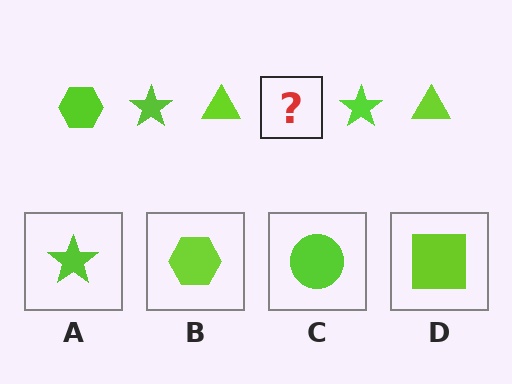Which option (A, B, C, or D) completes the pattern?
B.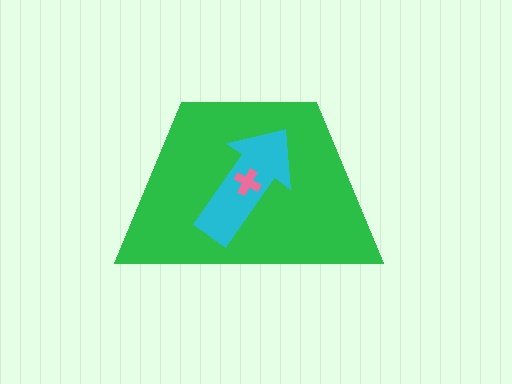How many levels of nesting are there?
3.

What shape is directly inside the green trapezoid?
The cyan arrow.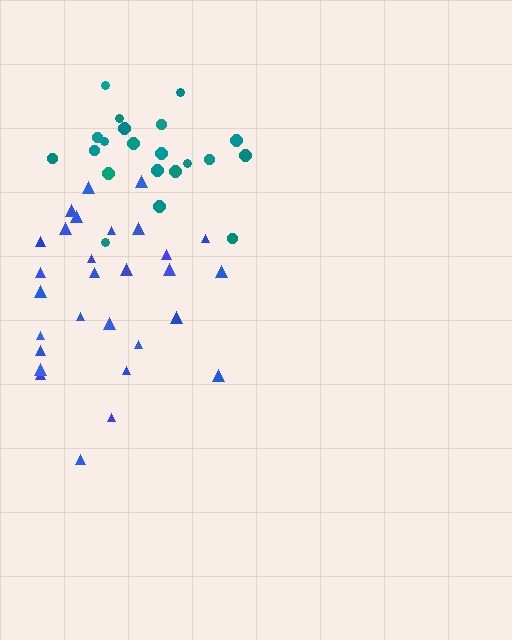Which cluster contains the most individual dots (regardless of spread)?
Blue (30).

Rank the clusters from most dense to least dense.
teal, blue.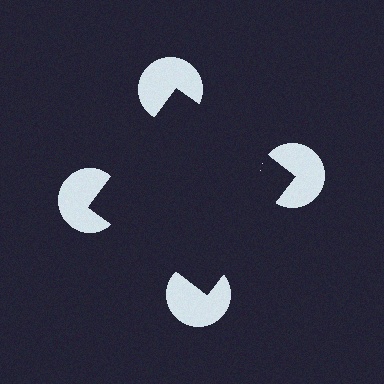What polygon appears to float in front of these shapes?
An illusory square — its edges are inferred from the aligned wedge cuts in the pac-man discs, not physically drawn.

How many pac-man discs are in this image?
There are 4 — one at each vertex of the illusory square.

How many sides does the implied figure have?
4 sides.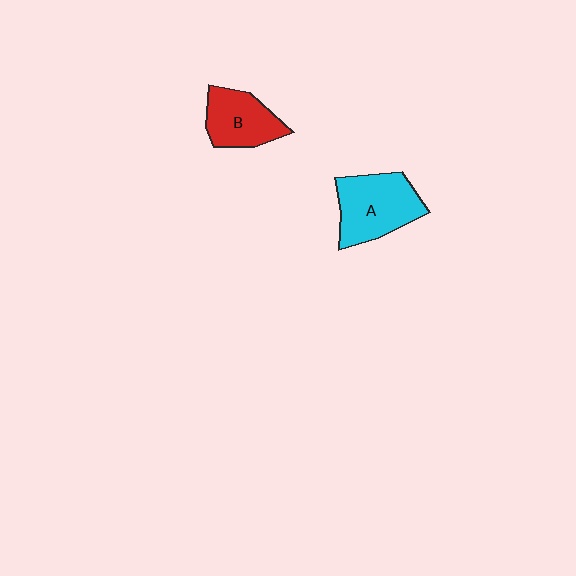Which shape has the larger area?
Shape A (cyan).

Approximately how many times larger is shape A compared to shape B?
Approximately 1.3 times.